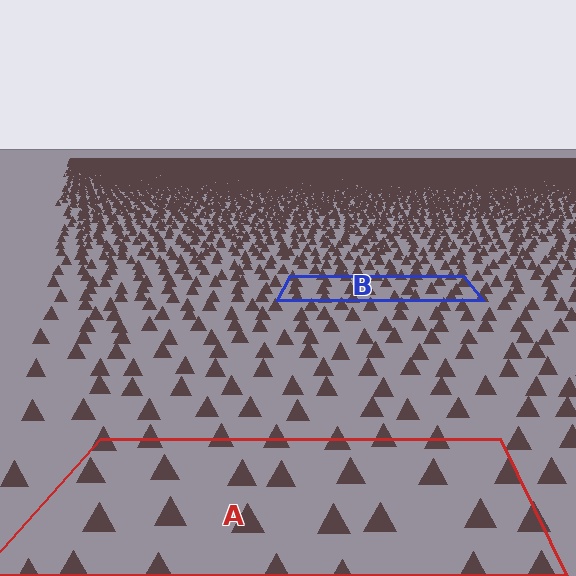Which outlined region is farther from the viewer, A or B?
Region B is farther from the viewer — the texture elements inside it appear smaller and more densely packed.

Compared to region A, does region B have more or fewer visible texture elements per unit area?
Region B has more texture elements per unit area — they are packed more densely because it is farther away.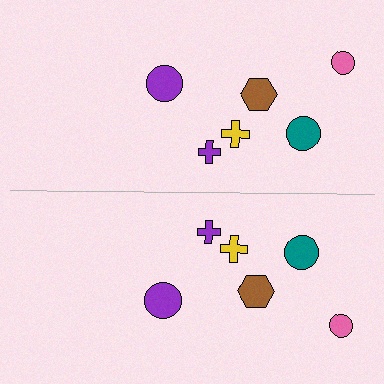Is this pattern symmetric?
Yes, this pattern has bilateral (reflection) symmetry.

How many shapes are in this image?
There are 12 shapes in this image.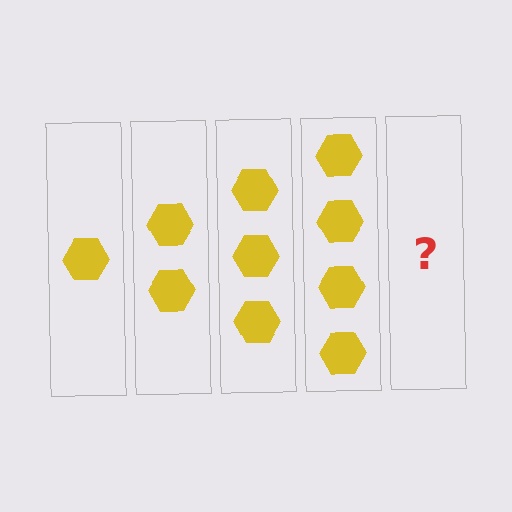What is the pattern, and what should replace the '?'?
The pattern is that each step adds one more hexagon. The '?' should be 5 hexagons.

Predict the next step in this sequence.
The next step is 5 hexagons.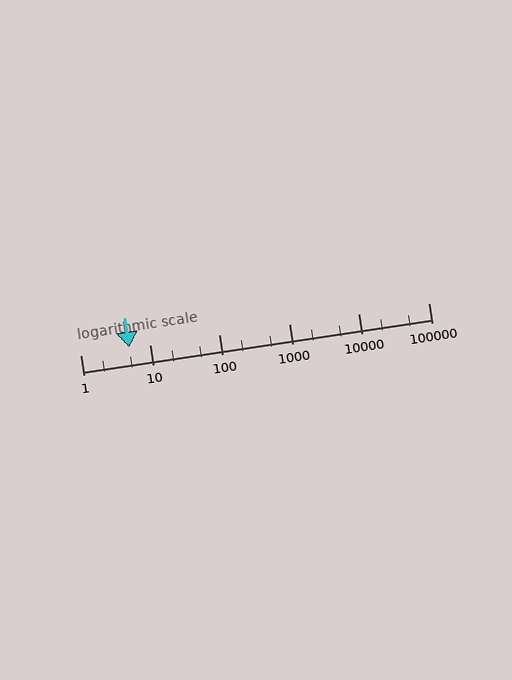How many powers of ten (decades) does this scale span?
The scale spans 5 decades, from 1 to 100000.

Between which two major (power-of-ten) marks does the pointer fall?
The pointer is between 1 and 10.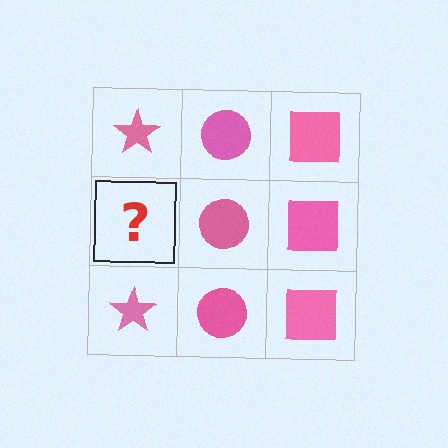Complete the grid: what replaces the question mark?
The question mark should be replaced with a pink star.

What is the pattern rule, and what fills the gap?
The rule is that each column has a consistent shape. The gap should be filled with a pink star.